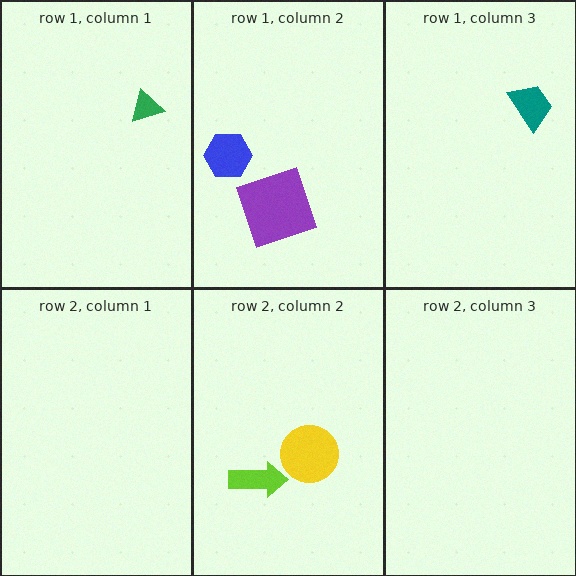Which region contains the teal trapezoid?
The row 1, column 3 region.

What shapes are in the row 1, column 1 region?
The green triangle.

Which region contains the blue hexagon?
The row 1, column 2 region.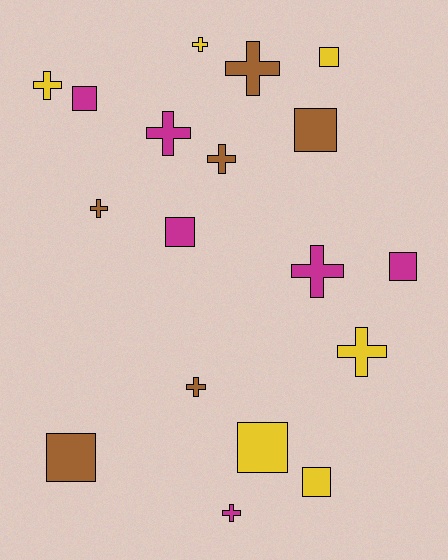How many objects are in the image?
There are 18 objects.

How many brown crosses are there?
There are 4 brown crosses.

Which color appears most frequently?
Magenta, with 6 objects.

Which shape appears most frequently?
Cross, with 10 objects.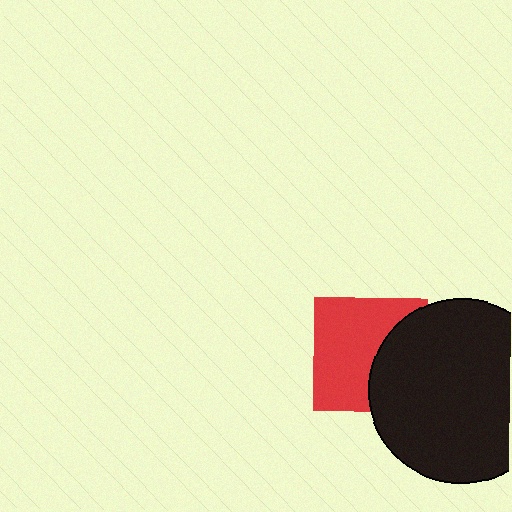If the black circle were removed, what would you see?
You would see the complete red square.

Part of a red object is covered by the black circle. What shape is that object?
It is a square.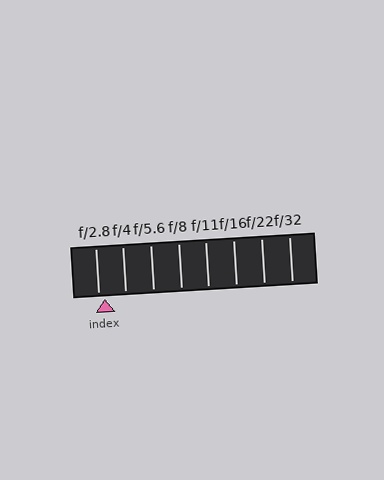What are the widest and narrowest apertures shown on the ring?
The widest aperture shown is f/2.8 and the narrowest is f/32.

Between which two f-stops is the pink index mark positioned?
The index mark is between f/2.8 and f/4.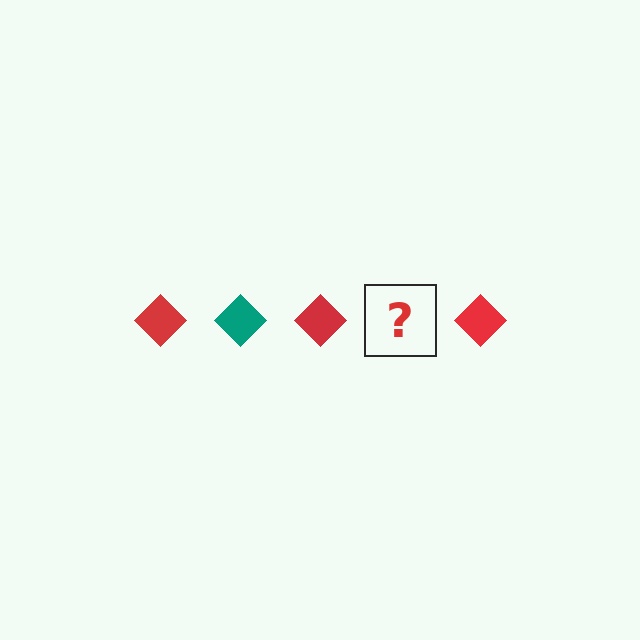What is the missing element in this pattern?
The missing element is a teal diamond.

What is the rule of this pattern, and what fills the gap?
The rule is that the pattern cycles through red, teal diamonds. The gap should be filled with a teal diamond.